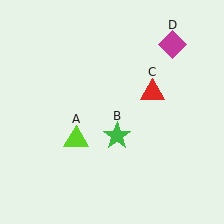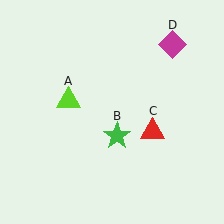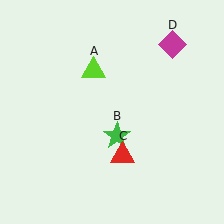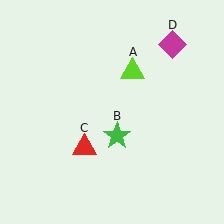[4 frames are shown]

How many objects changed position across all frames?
2 objects changed position: lime triangle (object A), red triangle (object C).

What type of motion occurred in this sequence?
The lime triangle (object A), red triangle (object C) rotated clockwise around the center of the scene.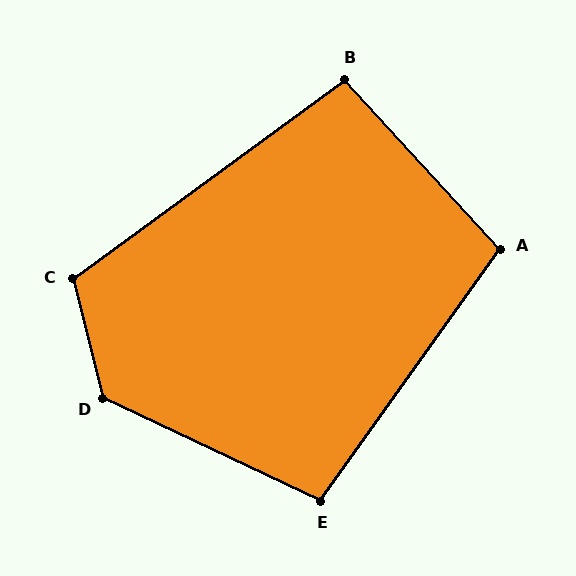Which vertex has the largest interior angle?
D, at approximately 129 degrees.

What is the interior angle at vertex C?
Approximately 112 degrees (obtuse).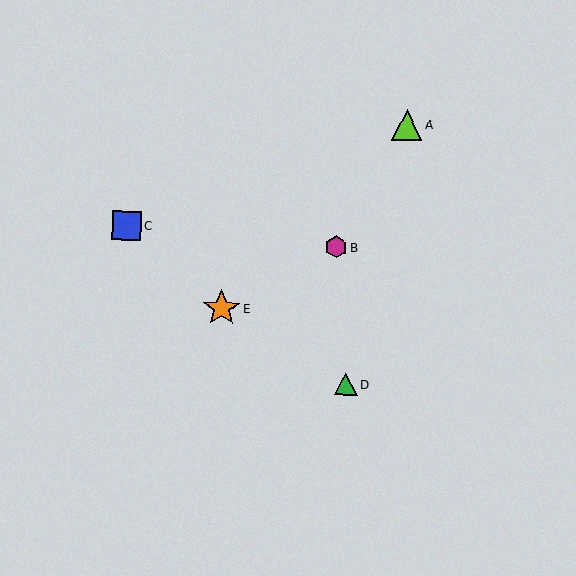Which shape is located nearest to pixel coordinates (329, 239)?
The magenta hexagon (labeled B) at (337, 247) is nearest to that location.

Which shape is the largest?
The orange star (labeled E) is the largest.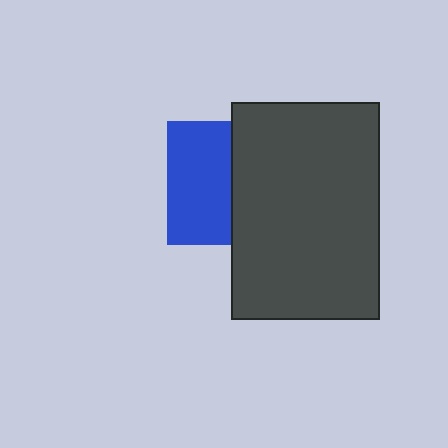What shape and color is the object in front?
The object in front is a dark gray rectangle.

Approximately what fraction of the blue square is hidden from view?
Roughly 48% of the blue square is hidden behind the dark gray rectangle.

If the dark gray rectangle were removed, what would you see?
You would see the complete blue square.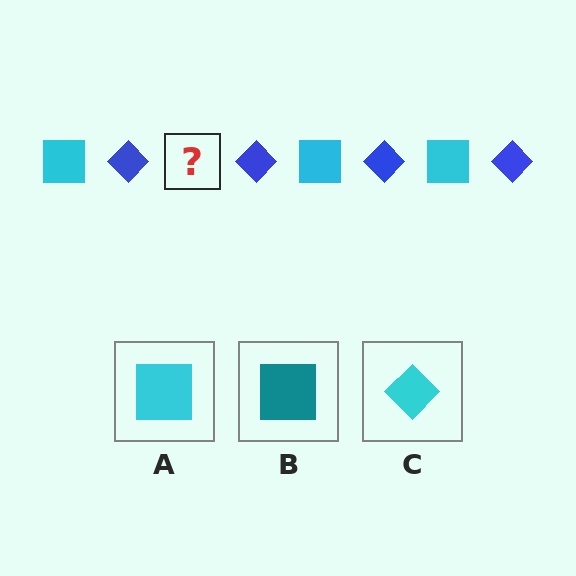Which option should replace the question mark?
Option A.